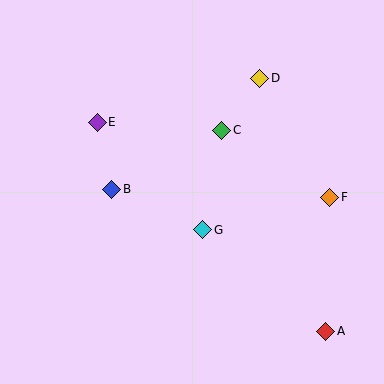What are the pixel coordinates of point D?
Point D is at (260, 78).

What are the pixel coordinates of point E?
Point E is at (97, 122).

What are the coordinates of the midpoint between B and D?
The midpoint between B and D is at (186, 134).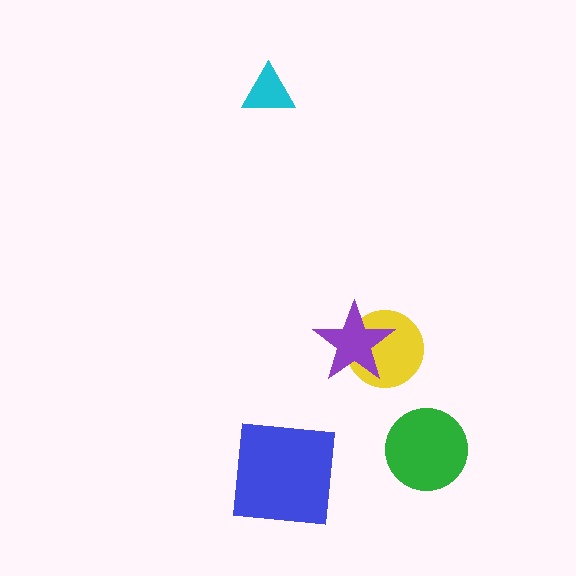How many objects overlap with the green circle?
0 objects overlap with the green circle.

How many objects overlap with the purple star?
1 object overlaps with the purple star.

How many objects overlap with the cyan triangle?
0 objects overlap with the cyan triangle.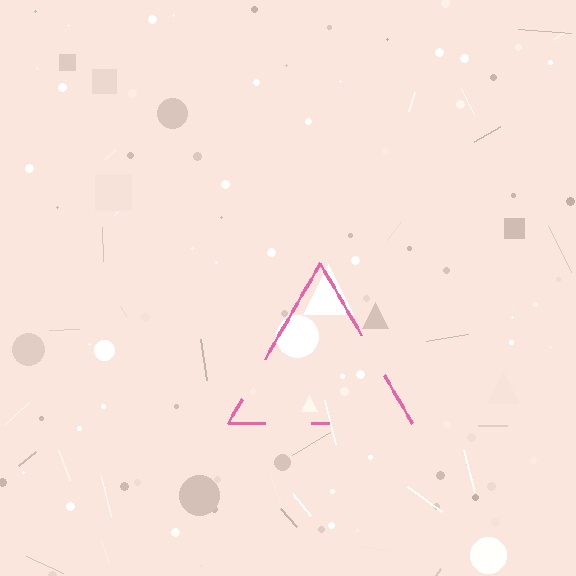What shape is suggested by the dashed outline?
The dashed outline suggests a triangle.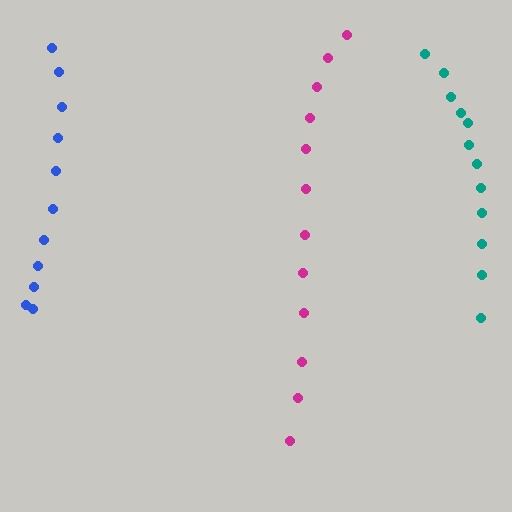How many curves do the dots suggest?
There are 3 distinct paths.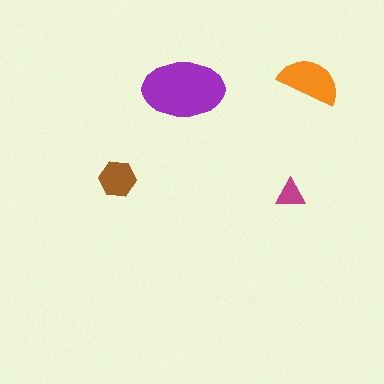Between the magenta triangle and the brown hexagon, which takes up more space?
The brown hexagon.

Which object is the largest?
The purple ellipse.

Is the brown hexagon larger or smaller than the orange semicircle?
Smaller.